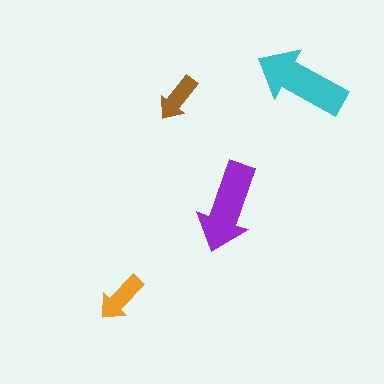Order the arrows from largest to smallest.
the cyan one, the purple one, the orange one, the brown one.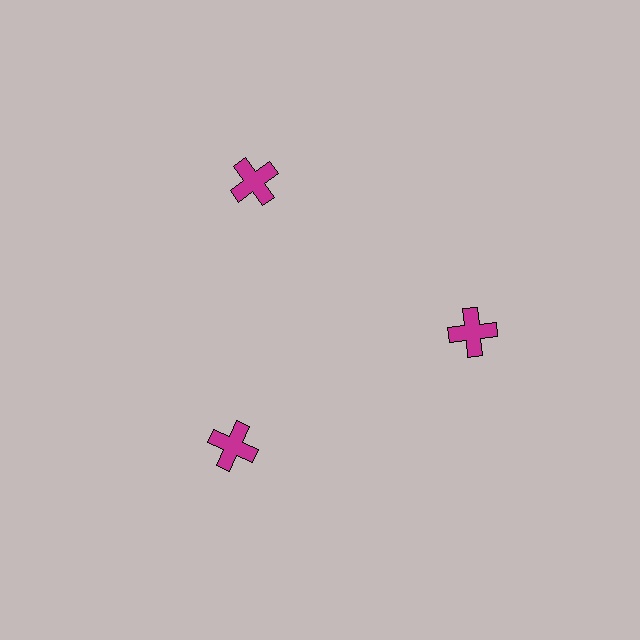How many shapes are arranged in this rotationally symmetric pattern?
There are 3 shapes, arranged in 3 groups of 1.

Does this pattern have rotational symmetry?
Yes, this pattern has 3-fold rotational symmetry. It looks the same after rotating 120 degrees around the center.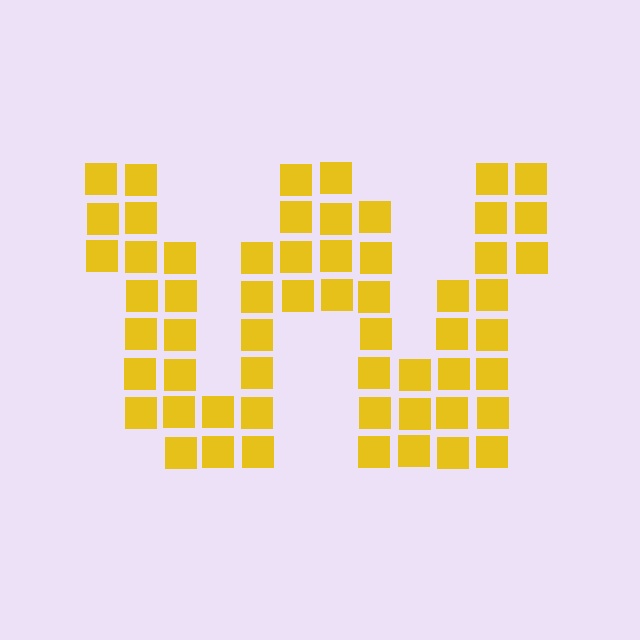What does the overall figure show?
The overall figure shows the letter W.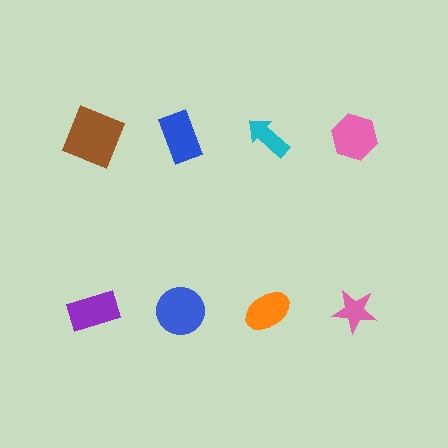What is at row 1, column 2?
A blue rectangle.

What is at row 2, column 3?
An orange ellipse.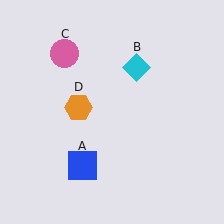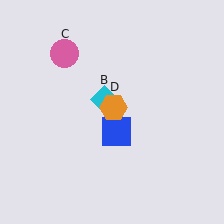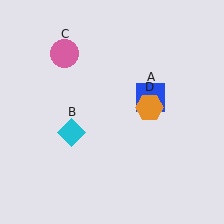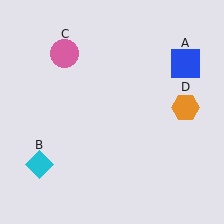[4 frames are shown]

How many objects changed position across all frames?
3 objects changed position: blue square (object A), cyan diamond (object B), orange hexagon (object D).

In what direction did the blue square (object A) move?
The blue square (object A) moved up and to the right.